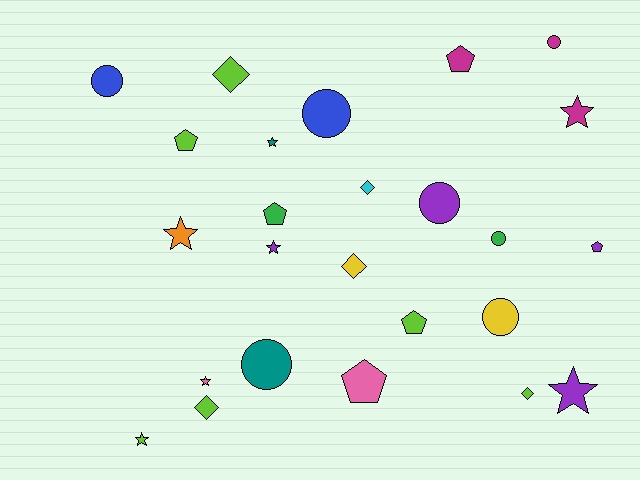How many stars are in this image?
There are 7 stars.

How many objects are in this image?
There are 25 objects.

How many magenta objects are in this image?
There are 3 magenta objects.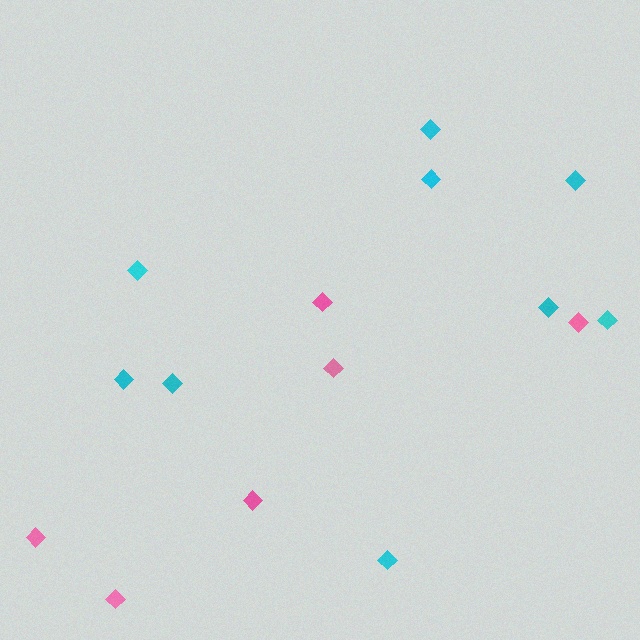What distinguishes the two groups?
There are 2 groups: one group of pink diamonds (6) and one group of cyan diamonds (9).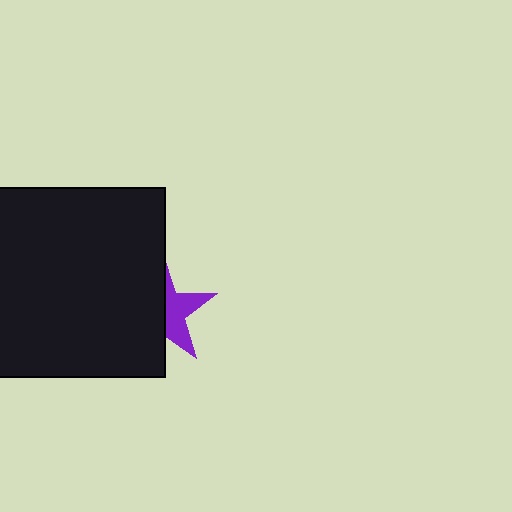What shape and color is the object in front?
The object in front is a black square.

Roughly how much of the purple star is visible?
A small part of it is visible (roughly 43%).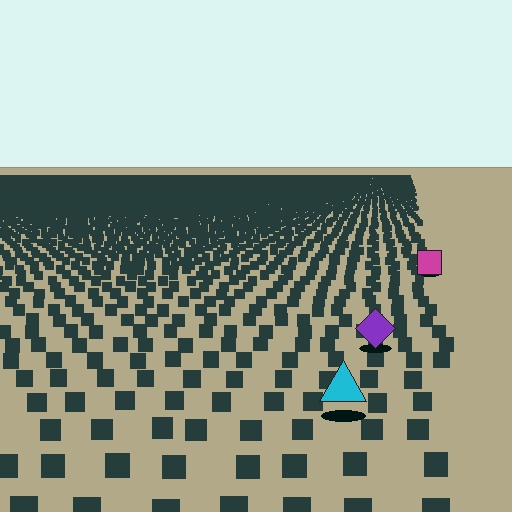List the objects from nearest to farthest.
From nearest to farthest: the cyan triangle, the purple diamond, the magenta square.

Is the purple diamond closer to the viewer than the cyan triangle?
No. The cyan triangle is closer — you can tell from the texture gradient: the ground texture is coarser near it.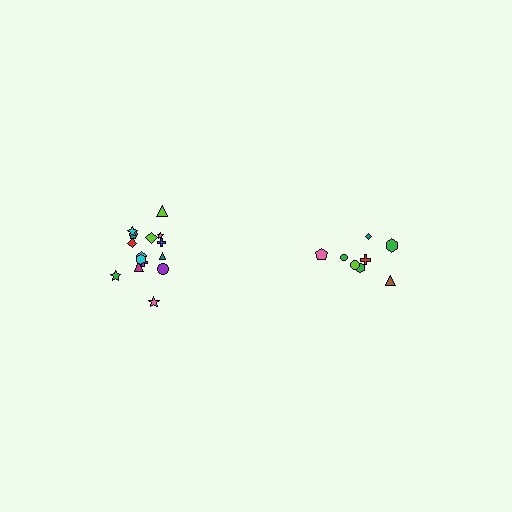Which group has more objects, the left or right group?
The left group.